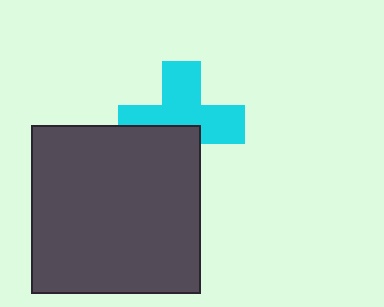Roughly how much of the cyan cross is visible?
About half of it is visible (roughly 60%).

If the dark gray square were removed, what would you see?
You would see the complete cyan cross.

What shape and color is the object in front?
The object in front is a dark gray square.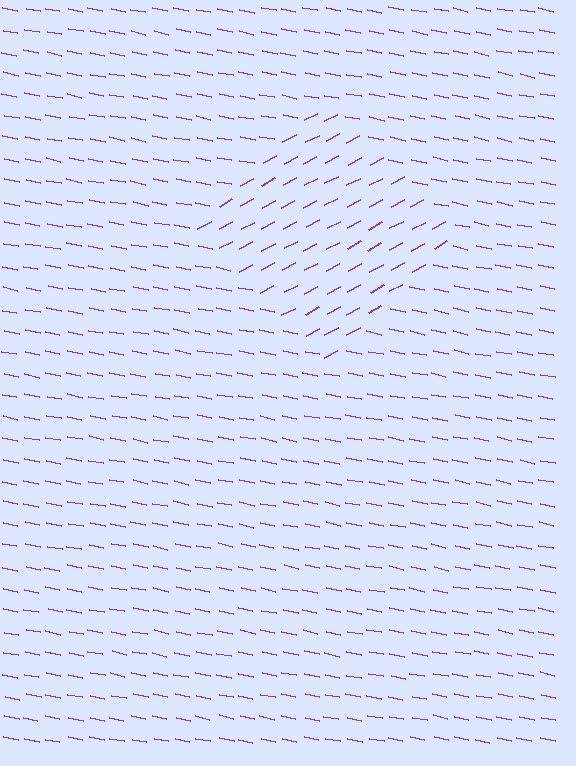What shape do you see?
I see a diamond.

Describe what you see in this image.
The image is filled with small purple line segments. A diamond region in the image has lines oriented differently from the surrounding lines, creating a visible texture boundary.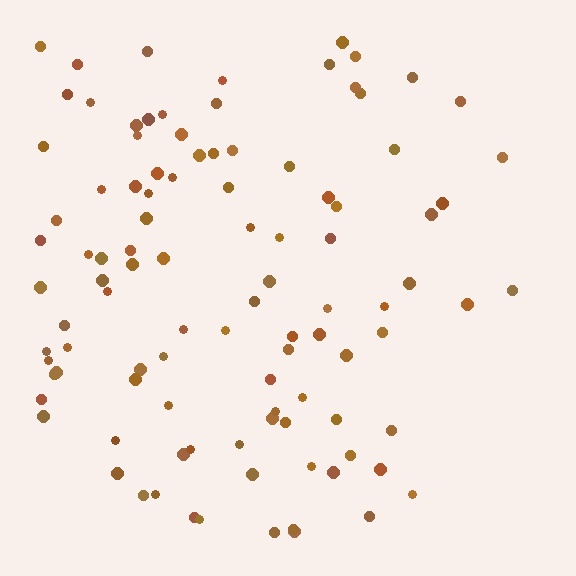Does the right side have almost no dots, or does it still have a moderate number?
Still a moderate number, just noticeably fewer than the left.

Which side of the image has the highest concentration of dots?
The left.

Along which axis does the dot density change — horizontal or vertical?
Horizontal.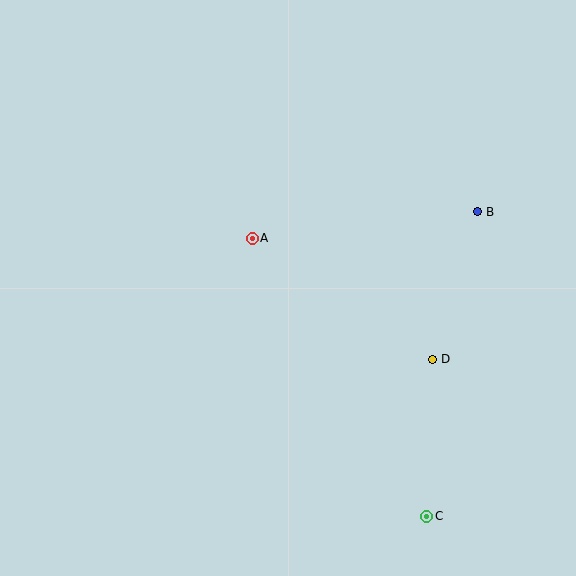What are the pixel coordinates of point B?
Point B is at (478, 212).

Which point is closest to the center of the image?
Point A at (252, 238) is closest to the center.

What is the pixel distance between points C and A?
The distance between C and A is 328 pixels.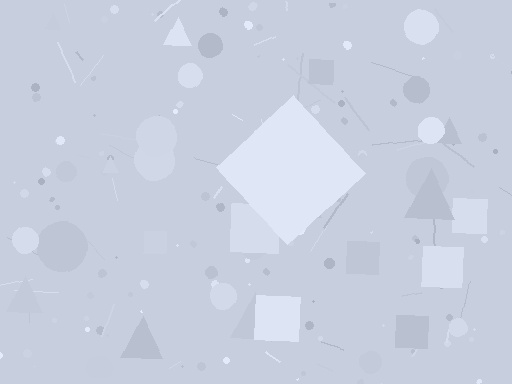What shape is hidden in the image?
A diamond is hidden in the image.